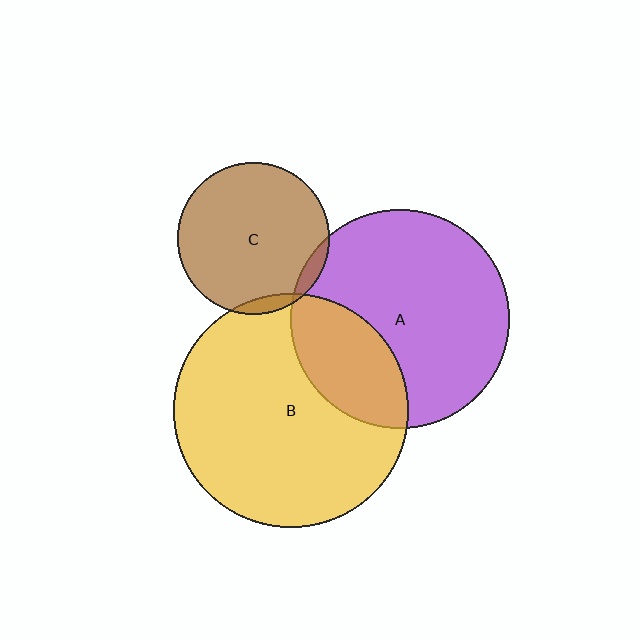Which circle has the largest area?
Circle B (yellow).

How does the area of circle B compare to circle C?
Approximately 2.4 times.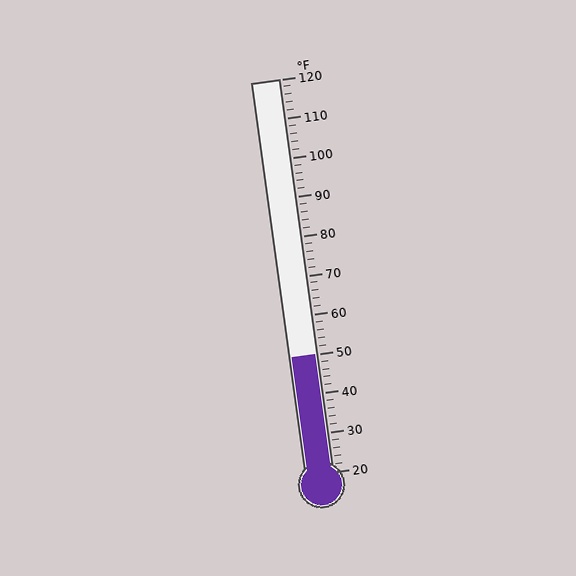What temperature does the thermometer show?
The thermometer shows approximately 50°F.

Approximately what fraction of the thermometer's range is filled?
The thermometer is filled to approximately 30% of its range.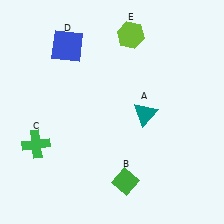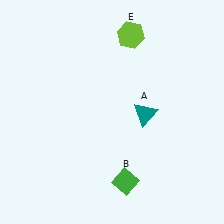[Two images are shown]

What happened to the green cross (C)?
The green cross (C) was removed in Image 2. It was in the bottom-left area of Image 1.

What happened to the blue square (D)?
The blue square (D) was removed in Image 2. It was in the top-left area of Image 1.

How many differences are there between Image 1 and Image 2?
There are 2 differences between the two images.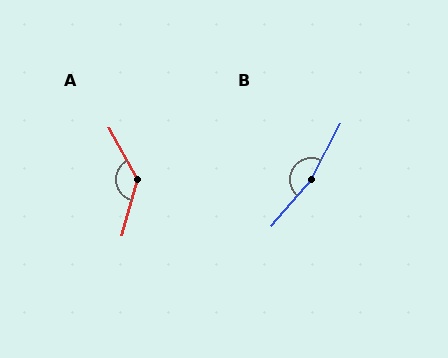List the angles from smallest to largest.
A (136°), B (167°).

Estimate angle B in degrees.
Approximately 167 degrees.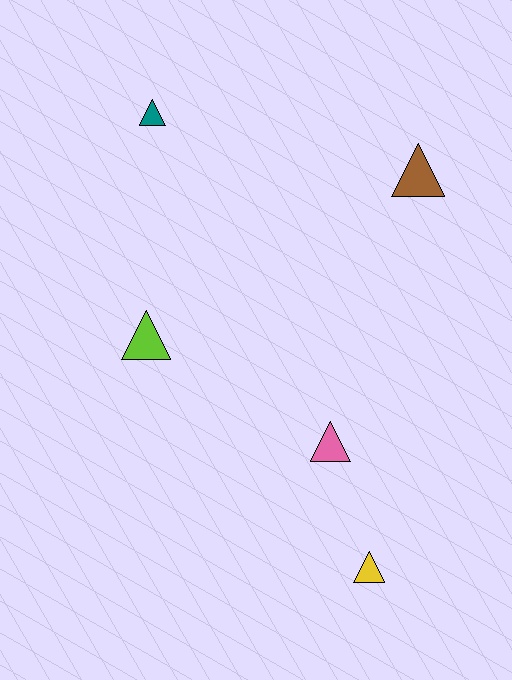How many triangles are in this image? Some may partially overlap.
There are 5 triangles.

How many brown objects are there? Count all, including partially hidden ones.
There is 1 brown object.